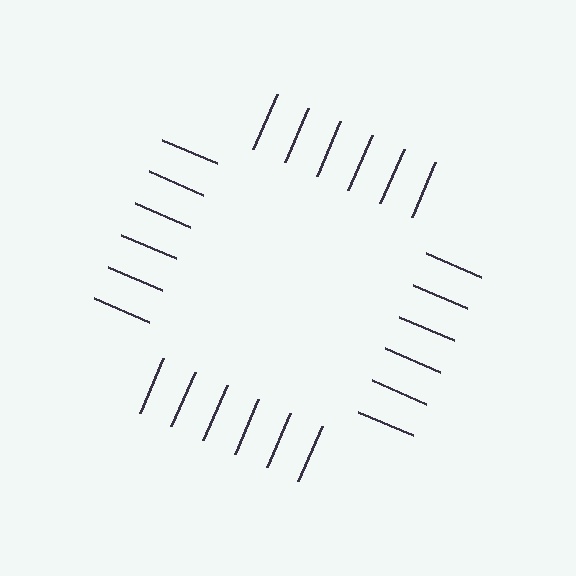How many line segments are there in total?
24 — 6 along each of the 4 edges.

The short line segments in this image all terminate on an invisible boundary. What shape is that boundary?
An illusory square — the line segments terminate on its edges but no continuous stroke is drawn.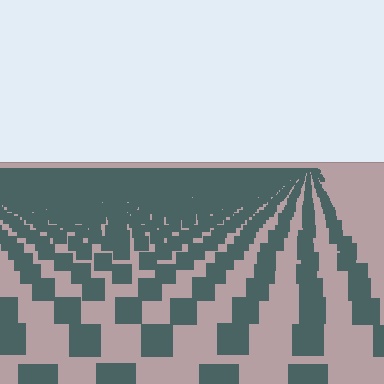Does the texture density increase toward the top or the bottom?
Density increases toward the top.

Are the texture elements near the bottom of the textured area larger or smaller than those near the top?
Larger. Near the bottom, elements are closer to the viewer and appear at a bigger on-screen size.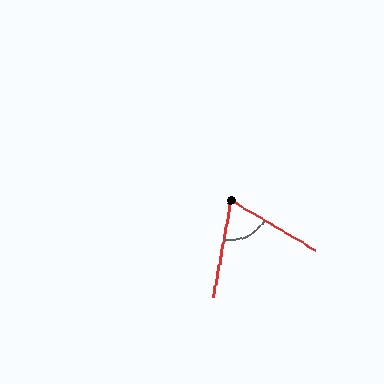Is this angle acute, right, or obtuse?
It is acute.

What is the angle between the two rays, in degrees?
Approximately 70 degrees.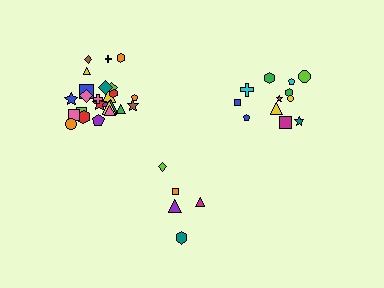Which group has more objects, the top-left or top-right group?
The top-left group.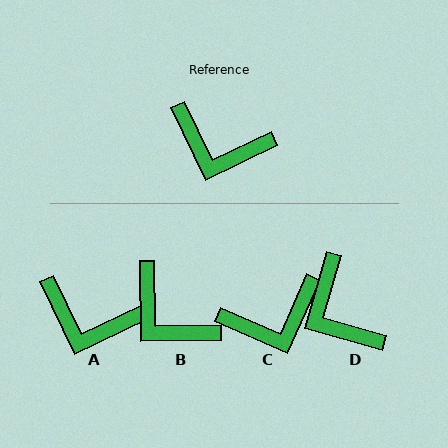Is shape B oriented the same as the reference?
No, it is off by about 25 degrees.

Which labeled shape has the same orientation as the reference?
A.